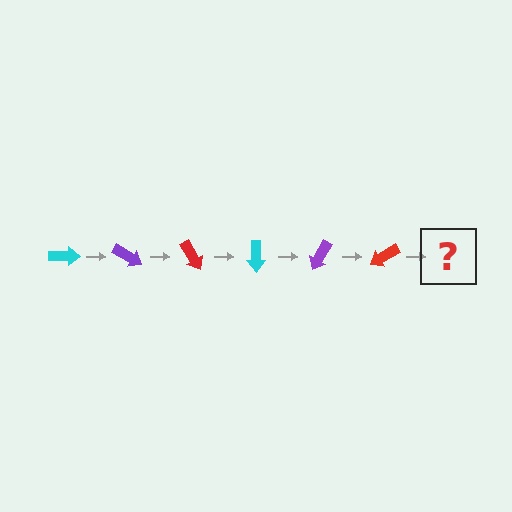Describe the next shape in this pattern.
It should be a cyan arrow, rotated 180 degrees from the start.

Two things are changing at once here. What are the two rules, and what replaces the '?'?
The two rules are that it rotates 30 degrees each step and the color cycles through cyan, purple, and red. The '?' should be a cyan arrow, rotated 180 degrees from the start.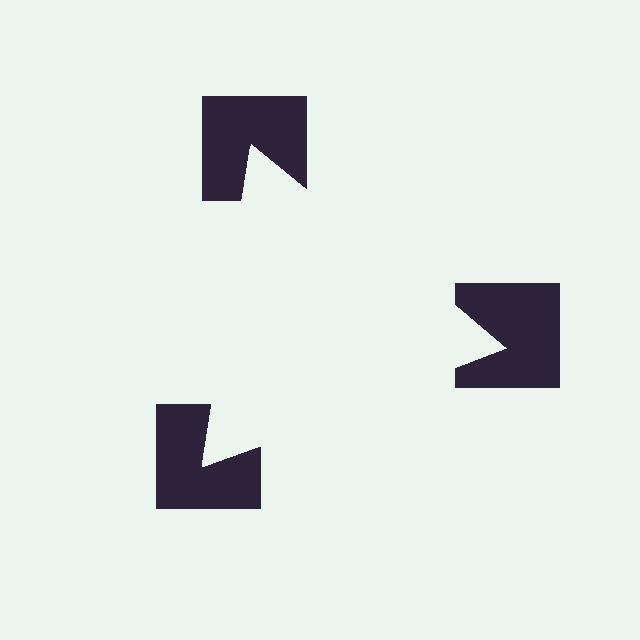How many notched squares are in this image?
There are 3 — one at each vertex of the illusory triangle.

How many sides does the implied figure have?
3 sides.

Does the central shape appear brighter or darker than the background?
It typically appears slightly brighter than the background, even though no actual brightness change is drawn.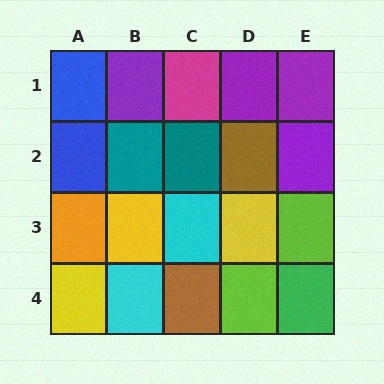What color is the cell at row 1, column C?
Magenta.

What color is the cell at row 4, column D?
Lime.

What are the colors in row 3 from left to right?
Orange, yellow, cyan, yellow, lime.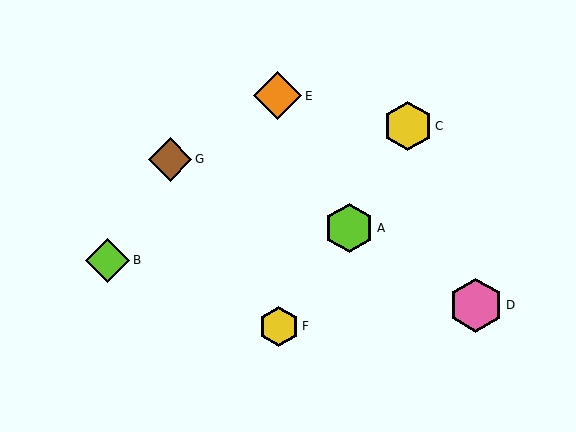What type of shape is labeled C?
Shape C is a yellow hexagon.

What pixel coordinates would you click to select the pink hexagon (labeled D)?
Click at (476, 305) to select the pink hexagon D.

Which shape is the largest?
The pink hexagon (labeled D) is the largest.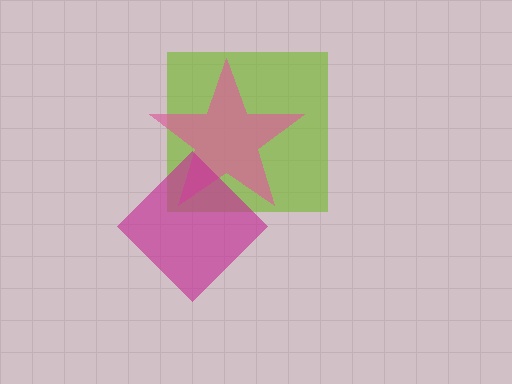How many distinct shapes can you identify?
There are 3 distinct shapes: a lime square, a pink star, a magenta diamond.